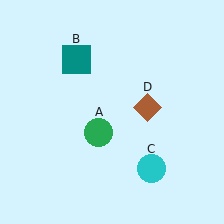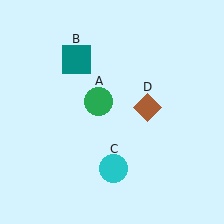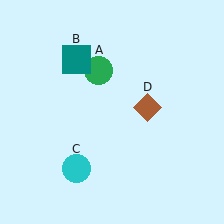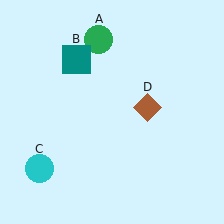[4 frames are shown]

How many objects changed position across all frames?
2 objects changed position: green circle (object A), cyan circle (object C).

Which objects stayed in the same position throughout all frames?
Teal square (object B) and brown diamond (object D) remained stationary.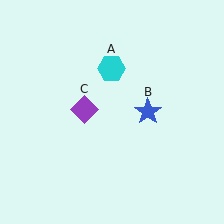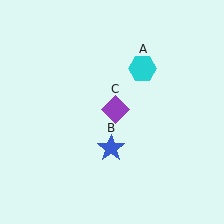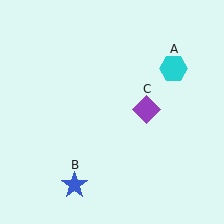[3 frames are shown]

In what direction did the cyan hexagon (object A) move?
The cyan hexagon (object A) moved right.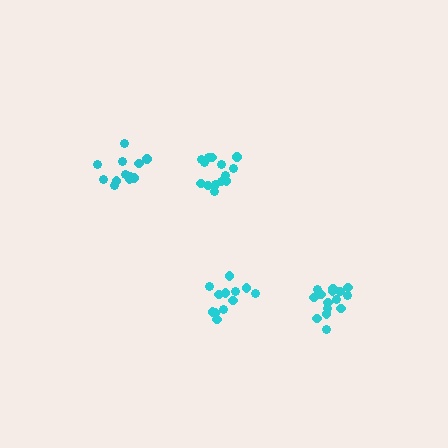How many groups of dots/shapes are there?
There are 4 groups.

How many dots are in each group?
Group 1: 15 dots, Group 2: 12 dots, Group 3: 12 dots, Group 4: 15 dots (54 total).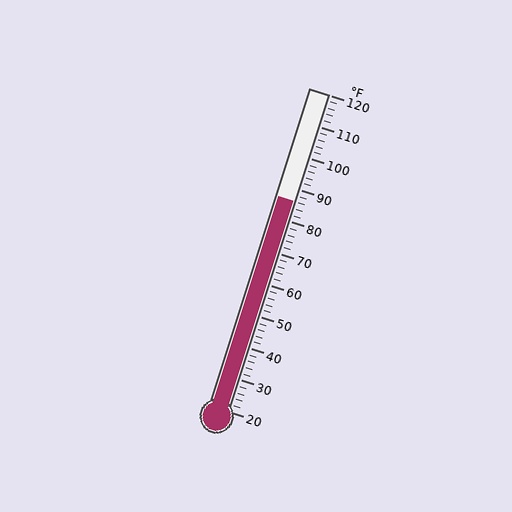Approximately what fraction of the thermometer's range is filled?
The thermometer is filled to approximately 65% of its range.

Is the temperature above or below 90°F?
The temperature is below 90°F.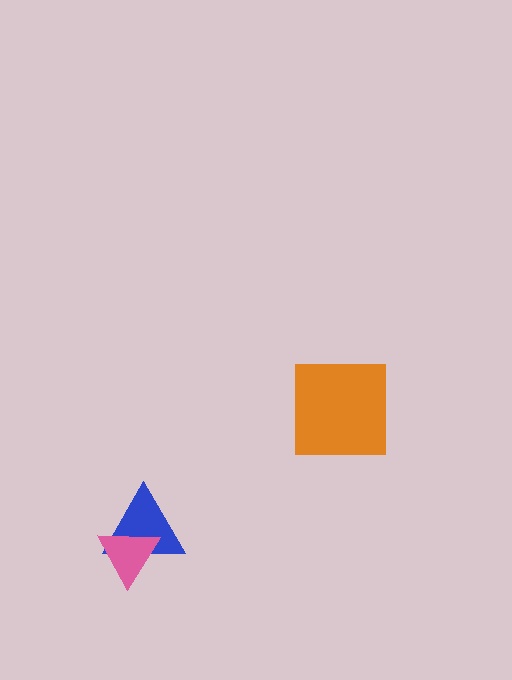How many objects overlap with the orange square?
0 objects overlap with the orange square.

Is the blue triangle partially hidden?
Yes, it is partially covered by another shape.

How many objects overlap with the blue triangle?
1 object overlaps with the blue triangle.